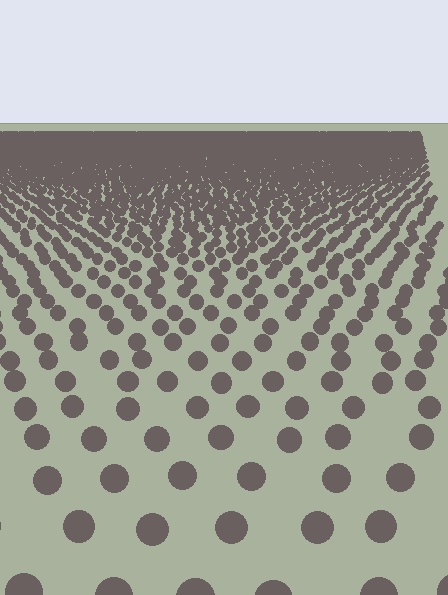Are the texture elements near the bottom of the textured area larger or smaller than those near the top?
Larger. Near the bottom, elements are closer to the viewer and appear at a bigger on-screen size.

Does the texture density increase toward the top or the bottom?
Density increases toward the top.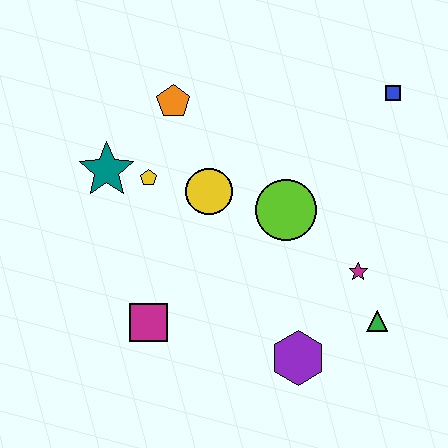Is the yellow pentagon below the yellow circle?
No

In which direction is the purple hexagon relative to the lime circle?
The purple hexagon is below the lime circle.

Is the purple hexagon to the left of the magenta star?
Yes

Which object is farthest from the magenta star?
The teal star is farthest from the magenta star.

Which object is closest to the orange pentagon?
The yellow pentagon is closest to the orange pentagon.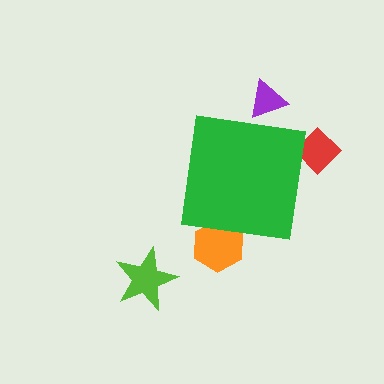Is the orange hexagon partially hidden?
Yes, the orange hexagon is partially hidden behind the green square.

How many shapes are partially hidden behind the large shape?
3 shapes are partially hidden.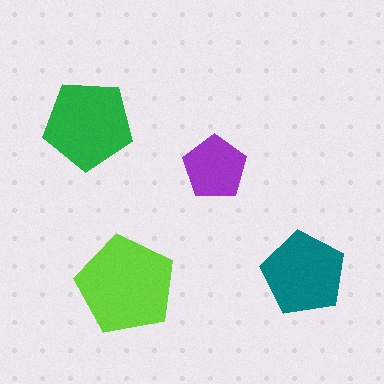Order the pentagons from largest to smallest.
the lime one, the green one, the teal one, the purple one.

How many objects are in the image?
There are 4 objects in the image.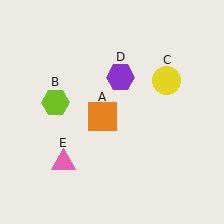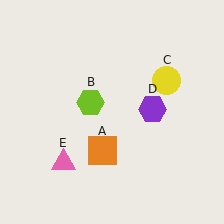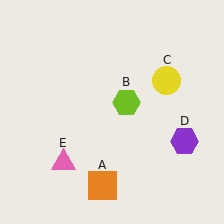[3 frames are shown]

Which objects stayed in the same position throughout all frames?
Yellow circle (object C) and pink triangle (object E) remained stationary.